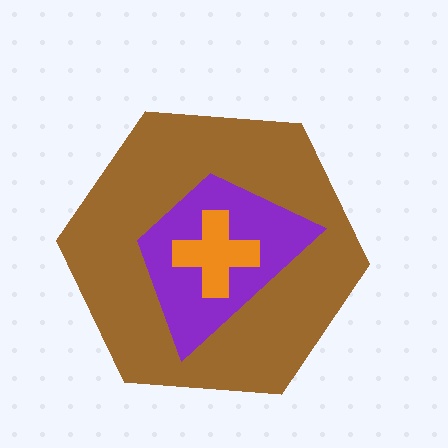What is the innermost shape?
The orange cross.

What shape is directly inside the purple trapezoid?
The orange cross.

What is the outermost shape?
The brown hexagon.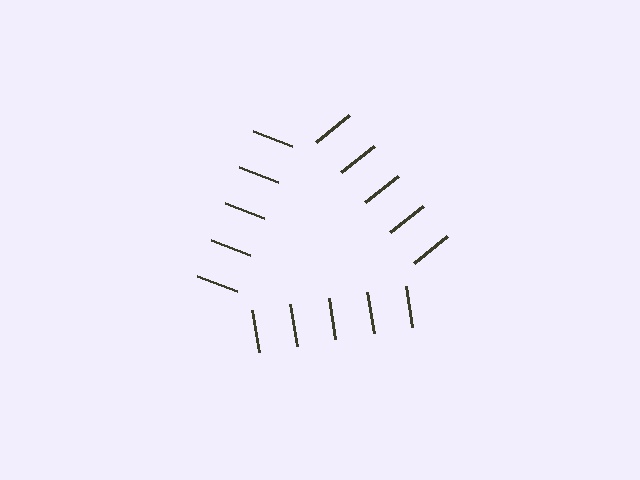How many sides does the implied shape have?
3 sides — the line-ends trace a triangle.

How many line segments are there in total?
15 — 5 along each of the 3 edges.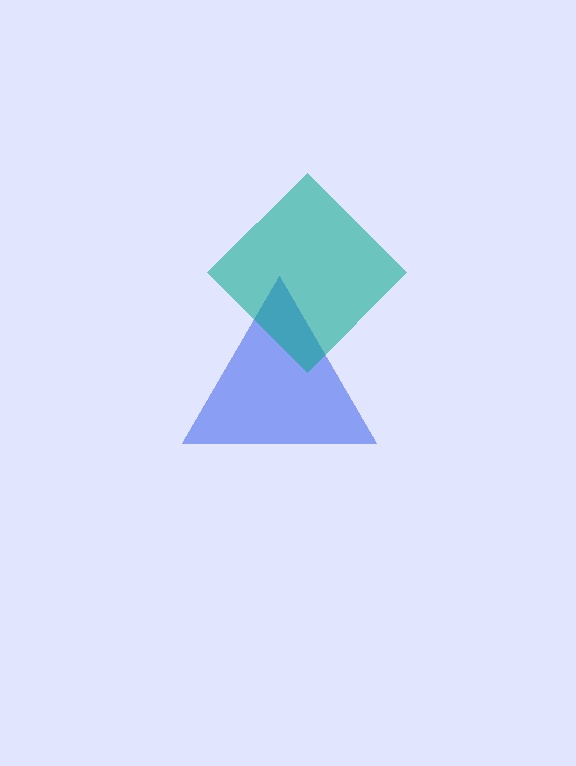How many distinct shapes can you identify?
There are 2 distinct shapes: a blue triangle, a teal diamond.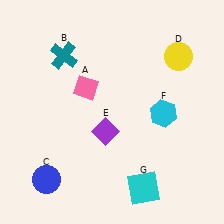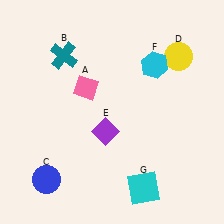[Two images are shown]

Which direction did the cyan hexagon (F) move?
The cyan hexagon (F) moved up.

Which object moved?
The cyan hexagon (F) moved up.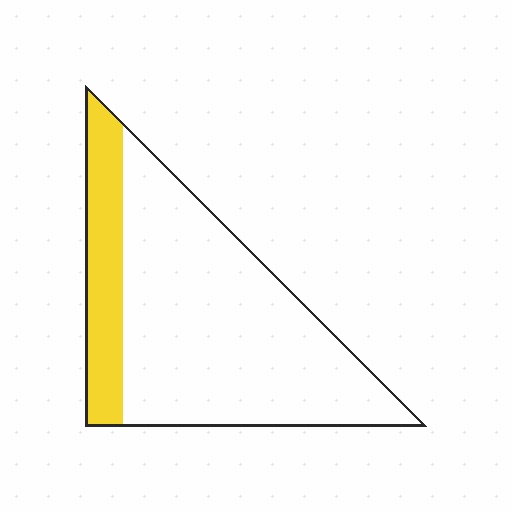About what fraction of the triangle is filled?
About one fifth (1/5).